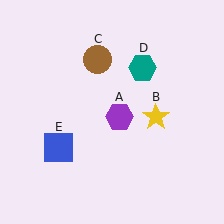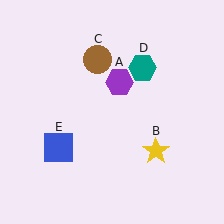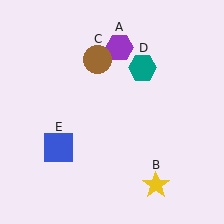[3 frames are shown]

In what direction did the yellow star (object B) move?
The yellow star (object B) moved down.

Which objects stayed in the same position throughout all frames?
Brown circle (object C) and teal hexagon (object D) and blue square (object E) remained stationary.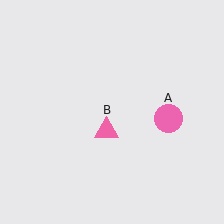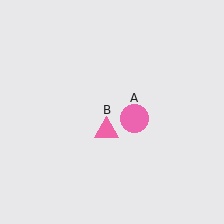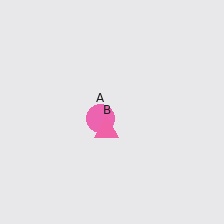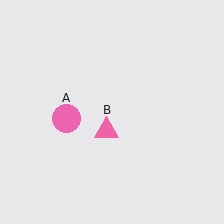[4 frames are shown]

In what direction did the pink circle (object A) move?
The pink circle (object A) moved left.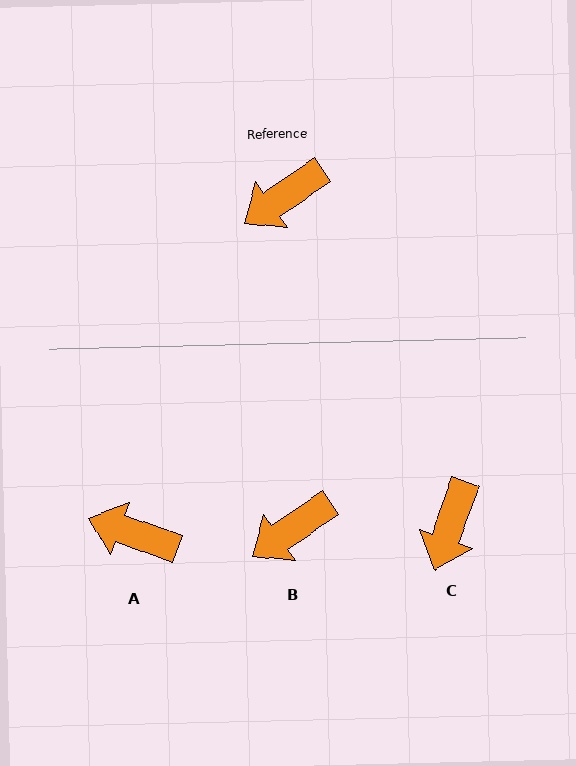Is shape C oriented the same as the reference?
No, it is off by about 36 degrees.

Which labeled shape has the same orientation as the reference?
B.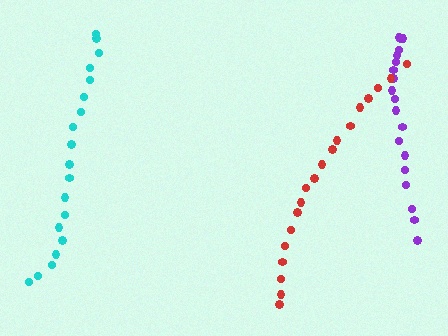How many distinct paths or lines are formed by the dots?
There are 3 distinct paths.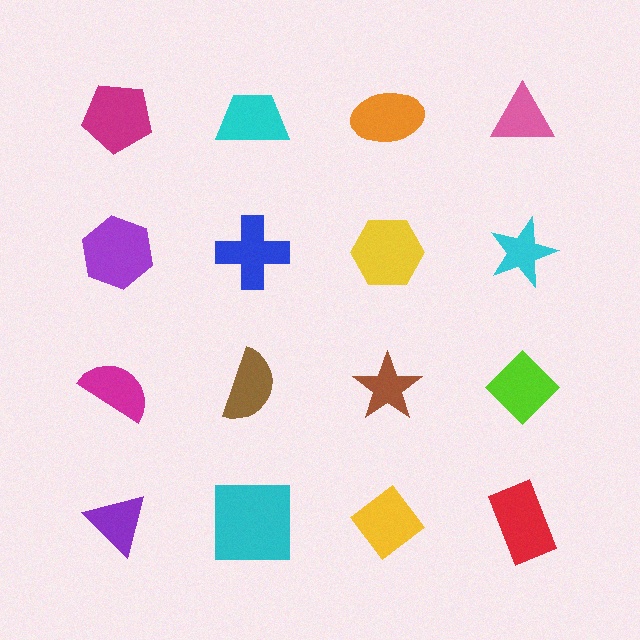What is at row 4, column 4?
A red rectangle.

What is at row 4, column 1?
A purple triangle.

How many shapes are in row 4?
4 shapes.